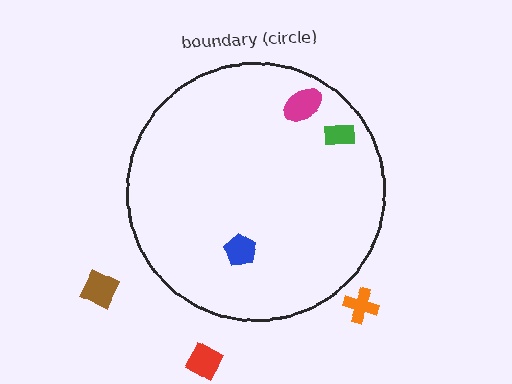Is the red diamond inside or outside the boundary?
Outside.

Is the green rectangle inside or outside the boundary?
Inside.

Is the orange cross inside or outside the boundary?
Outside.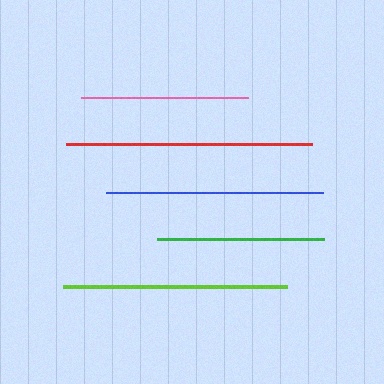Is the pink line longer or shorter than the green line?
The green line is longer than the pink line.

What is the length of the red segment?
The red segment is approximately 246 pixels long.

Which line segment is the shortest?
The pink line is the shortest at approximately 167 pixels.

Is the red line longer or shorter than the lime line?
The red line is longer than the lime line.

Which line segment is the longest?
The red line is the longest at approximately 246 pixels.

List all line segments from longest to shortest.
From longest to shortest: red, lime, blue, green, pink.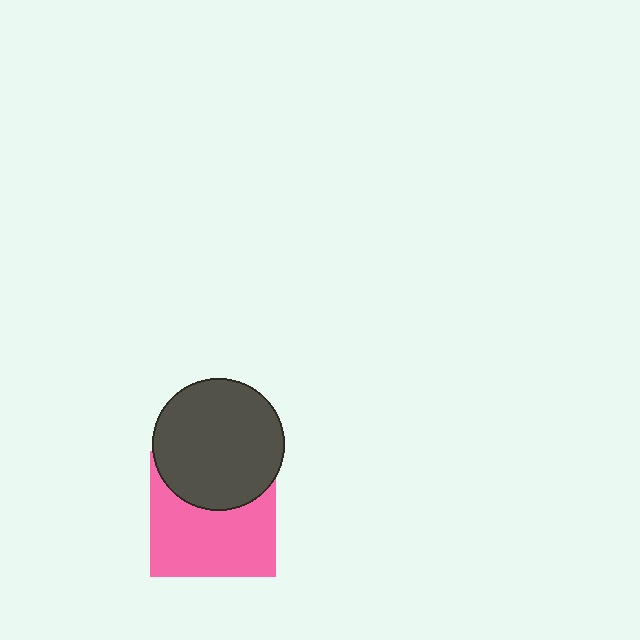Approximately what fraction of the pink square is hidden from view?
Roughly 37% of the pink square is hidden behind the dark gray circle.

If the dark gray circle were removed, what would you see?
You would see the complete pink square.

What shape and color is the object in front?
The object in front is a dark gray circle.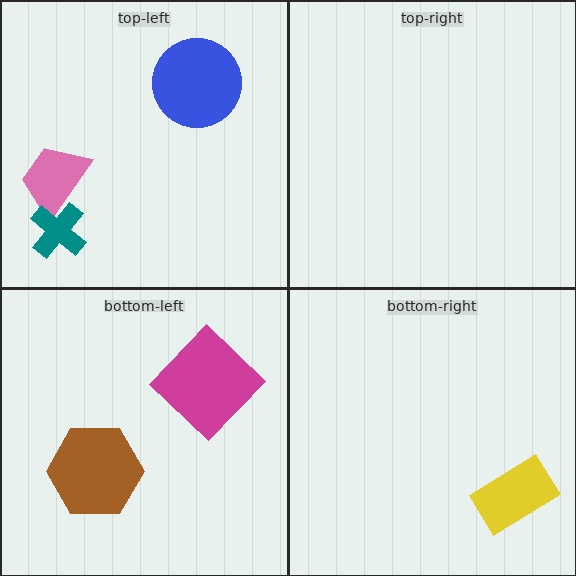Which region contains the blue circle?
The top-left region.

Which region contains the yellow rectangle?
The bottom-right region.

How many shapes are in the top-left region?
3.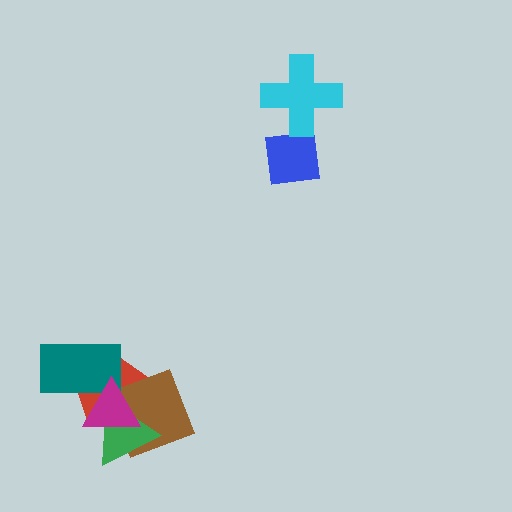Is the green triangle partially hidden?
Yes, it is partially covered by another shape.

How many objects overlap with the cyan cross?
1 object overlaps with the cyan cross.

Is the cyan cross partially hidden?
No, no other shape covers it.